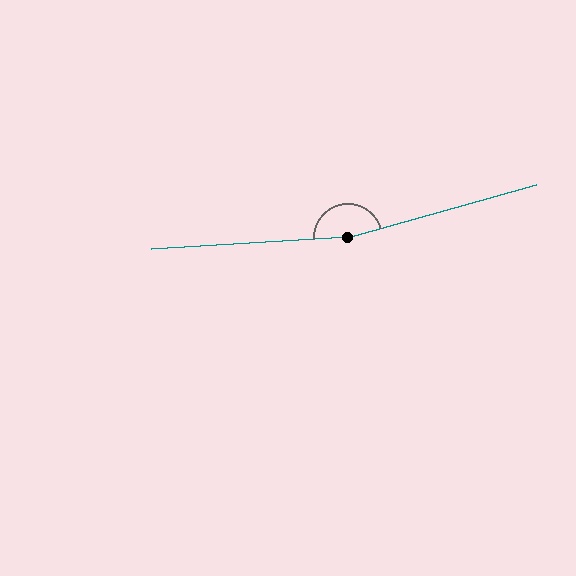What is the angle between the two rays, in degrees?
Approximately 168 degrees.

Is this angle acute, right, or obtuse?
It is obtuse.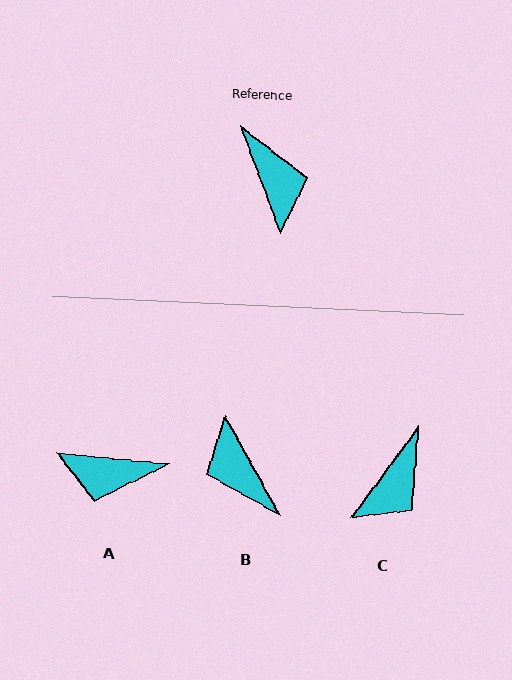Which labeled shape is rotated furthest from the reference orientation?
B, about 171 degrees away.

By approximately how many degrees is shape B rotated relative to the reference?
Approximately 171 degrees clockwise.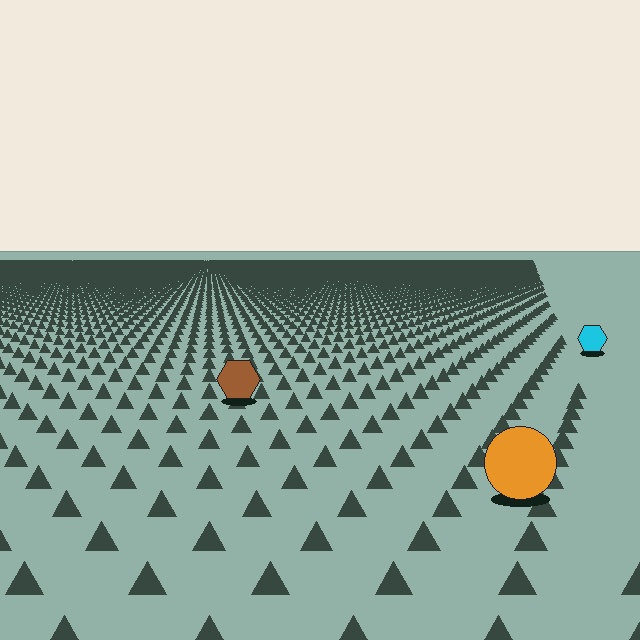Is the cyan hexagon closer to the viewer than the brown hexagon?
No. The brown hexagon is closer — you can tell from the texture gradient: the ground texture is coarser near it.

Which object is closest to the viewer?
The orange circle is closest. The texture marks near it are larger and more spread out.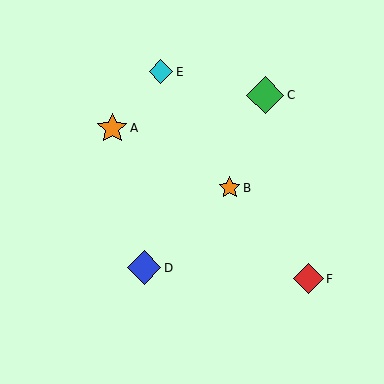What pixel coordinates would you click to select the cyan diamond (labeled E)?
Click at (161, 72) to select the cyan diamond E.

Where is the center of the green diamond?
The center of the green diamond is at (265, 95).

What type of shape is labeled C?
Shape C is a green diamond.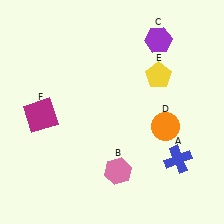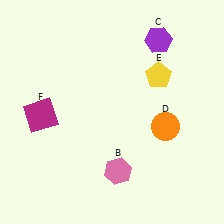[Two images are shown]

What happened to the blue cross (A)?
The blue cross (A) was removed in Image 2. It was in the bottom-right area of Image 1.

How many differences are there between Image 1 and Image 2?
There is 1 difference between the two images.